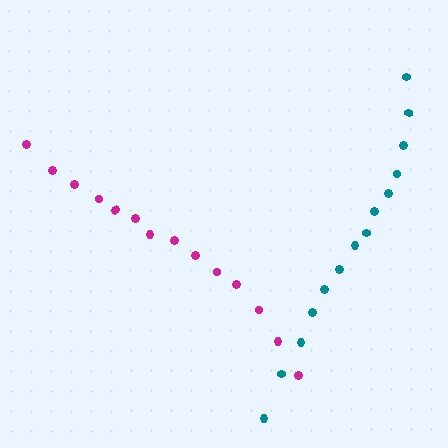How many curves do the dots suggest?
There are 2 distinct paths.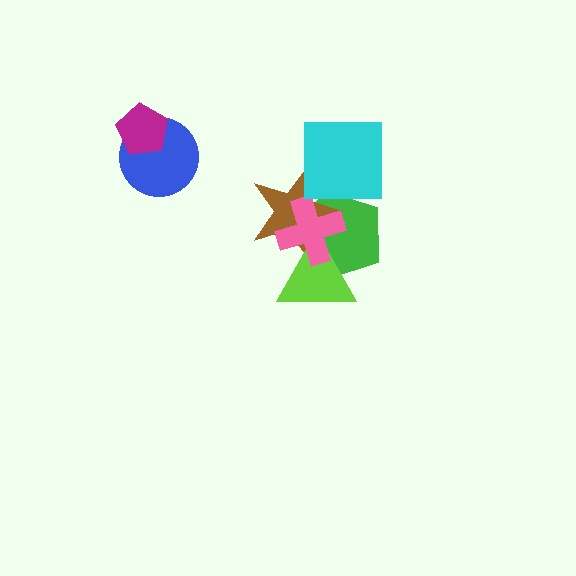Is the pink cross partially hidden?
No, no other shape covers it.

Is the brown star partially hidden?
Yes, it is partially covered by another shape.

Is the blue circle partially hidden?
Yes, it is partially covered by another shape.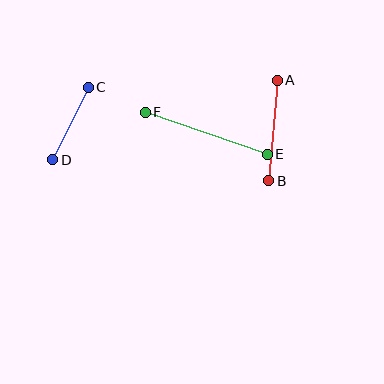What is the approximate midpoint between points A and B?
The midpoint is at approximately (273, 131) pixels.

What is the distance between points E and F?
The distance is approximately 129 pixels.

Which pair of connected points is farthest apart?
Points E and F are farthest apart.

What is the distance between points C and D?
The distance is approximately 81 pixels.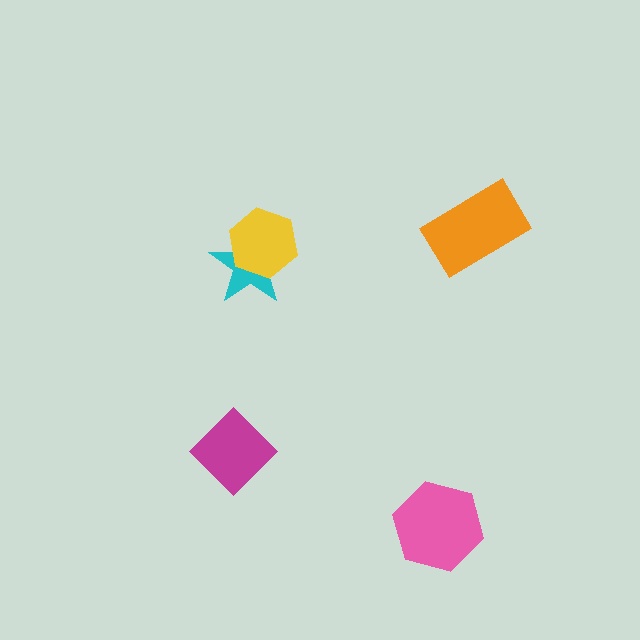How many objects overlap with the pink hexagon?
0 objects overlap with the pink hexagon.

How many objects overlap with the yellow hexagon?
1 object overlaps with the yellow hexagon.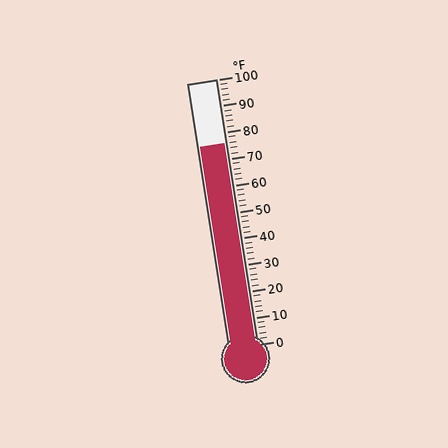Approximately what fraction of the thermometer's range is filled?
The thermometer is filled to approximately 75% of its range.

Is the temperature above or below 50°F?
The temperature is above 50°F.